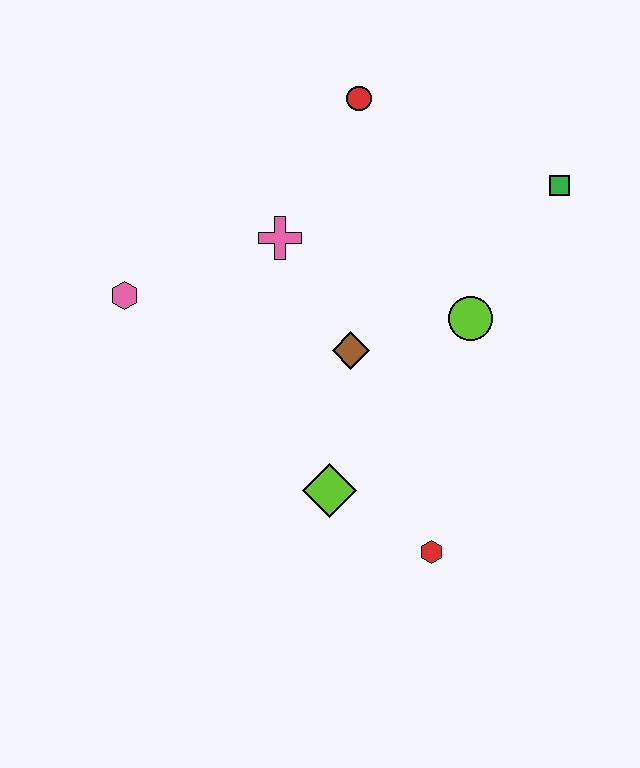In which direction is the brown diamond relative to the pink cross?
The brown diamond is below the pink cross.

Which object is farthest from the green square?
The pink hexagon is farthest from the green square.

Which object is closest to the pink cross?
The brown diamond is closest to the pink cross.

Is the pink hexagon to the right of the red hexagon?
No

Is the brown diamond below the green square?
Yes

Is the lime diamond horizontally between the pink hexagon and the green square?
Yes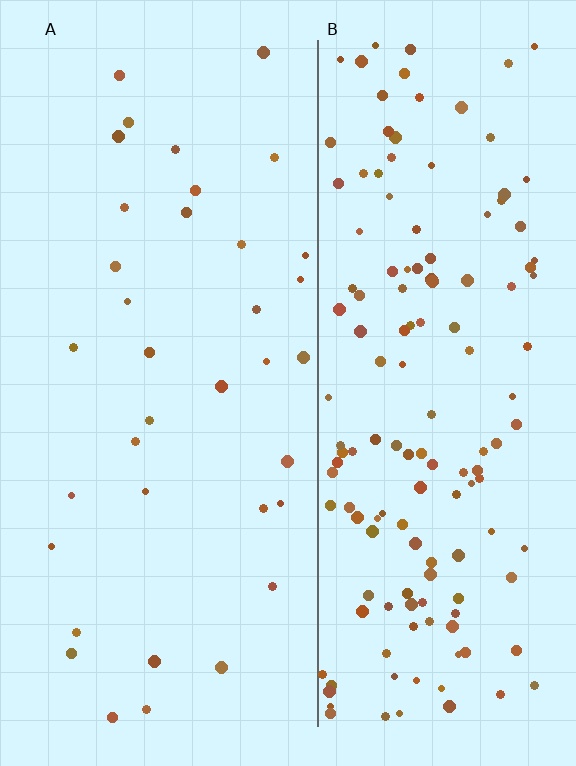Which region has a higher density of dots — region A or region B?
B (the right).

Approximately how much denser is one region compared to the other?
Approximately 4.2× — region B over region A.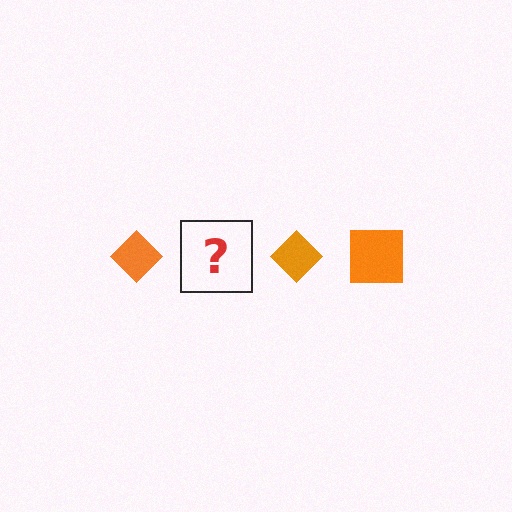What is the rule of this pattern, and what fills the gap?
The rule is that the pattern cycles through diamond, square shapes in orange. The gap should be filled with an orange square.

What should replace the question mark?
The question mark should be replaced with an orange square.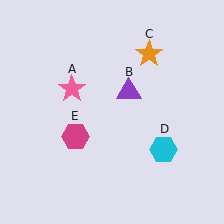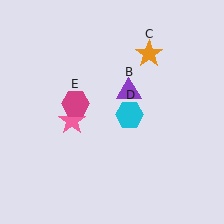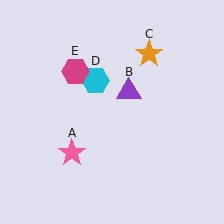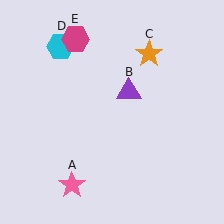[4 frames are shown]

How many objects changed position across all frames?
3 objects changed position: pink star (object A), cyan hexagon (object D), magenta hexagon (object E).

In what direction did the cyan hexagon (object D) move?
The cyan hexagon (object D) moved up and to the left.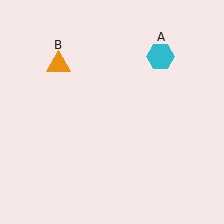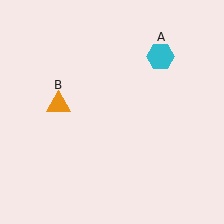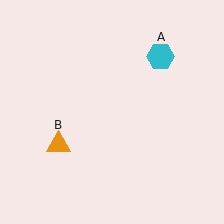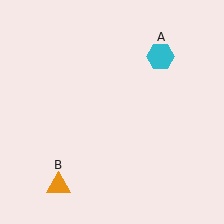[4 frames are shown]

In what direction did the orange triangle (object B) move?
The orange triangle (object B) moved down.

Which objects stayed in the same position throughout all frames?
Cyan hexagon (object A) remained stationary.